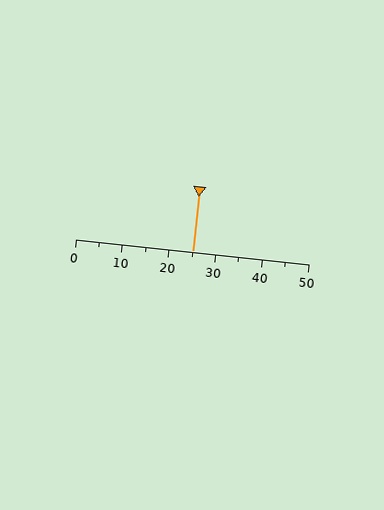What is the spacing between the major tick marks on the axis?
The major ticks are spaced 10 apart.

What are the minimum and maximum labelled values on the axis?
The axis runs from 0 to 50.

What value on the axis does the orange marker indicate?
The marker indicates approximately 25.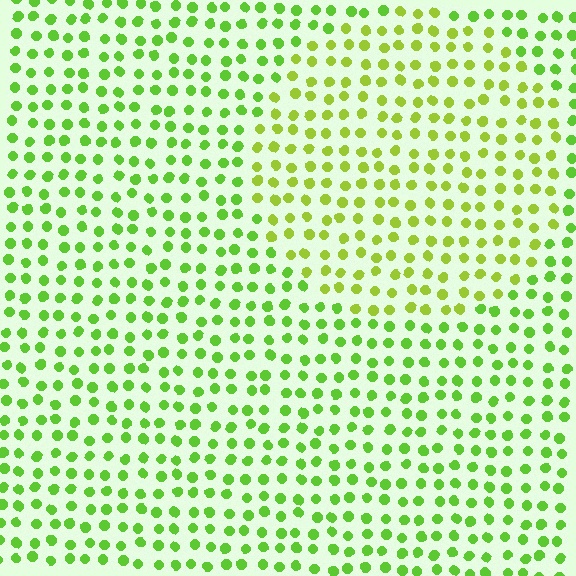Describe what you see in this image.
The image is filled with small lime elements in a uniform arrangement. A circle-shaped region is visible where the elements are tinted to a slightly different hue, forming a subtle color boundary.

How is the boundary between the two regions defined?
The boundary is defined purely by a slight shift in hue (about 24 degrees). Spacing, size, and orientation are identical on both sides.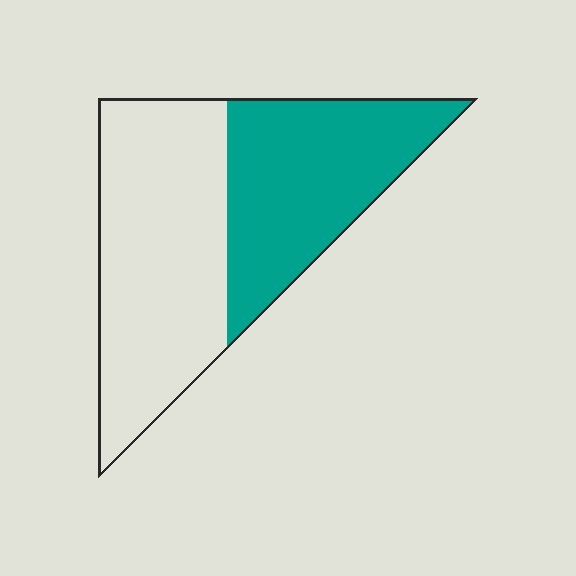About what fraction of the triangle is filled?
About two fifths (2/5).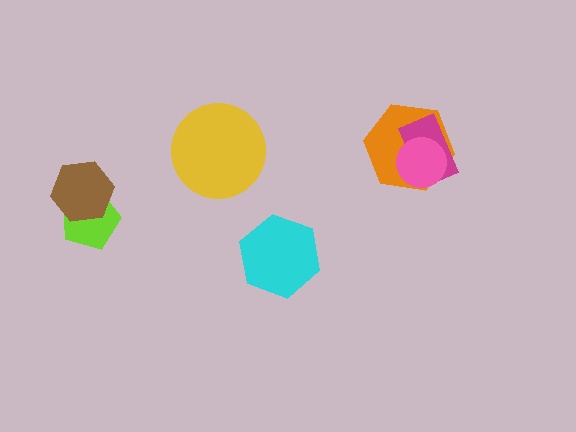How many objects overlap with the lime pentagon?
1 object overlaps with the lime pentagon.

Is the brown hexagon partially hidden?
No, no other shape covers it.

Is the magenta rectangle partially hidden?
Yes, it is partially covered by another shape.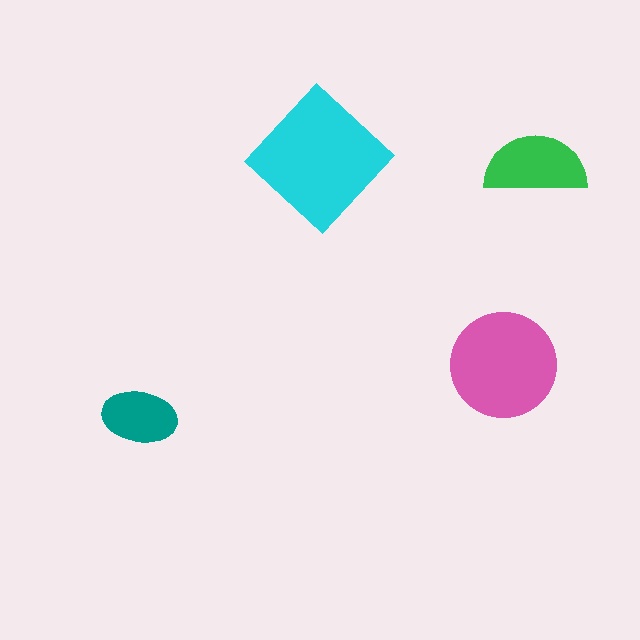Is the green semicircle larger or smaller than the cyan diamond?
Smaller.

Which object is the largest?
The cyan diamond.